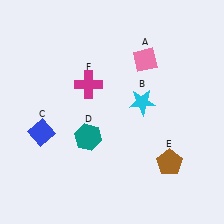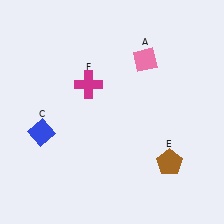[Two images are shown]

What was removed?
The teal hexagon (D), the cyan star (B) were removed in Image 2.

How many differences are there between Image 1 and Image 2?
There are 2 differences between the two images.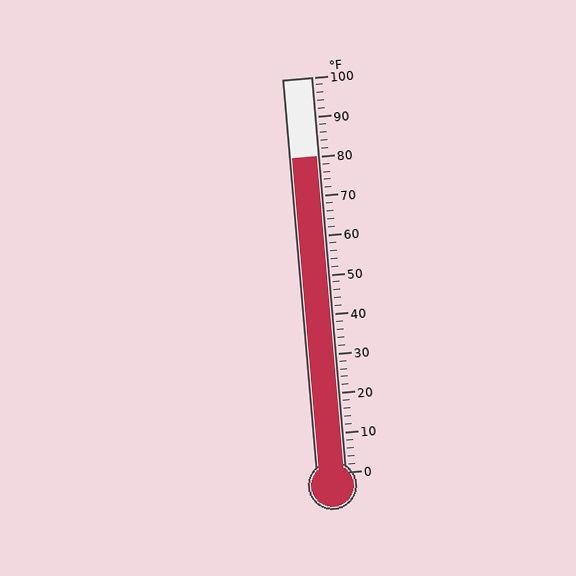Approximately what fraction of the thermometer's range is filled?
The thermometer is filled to approximately 80% of its range.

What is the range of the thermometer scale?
The thermometer scale ranges from 0°F to 100°F.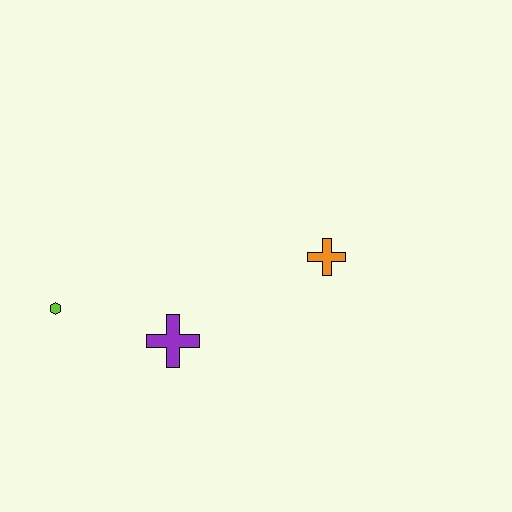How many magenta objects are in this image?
There are no magenta objects.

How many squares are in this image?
There are no squares.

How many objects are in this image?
There are 3 objects.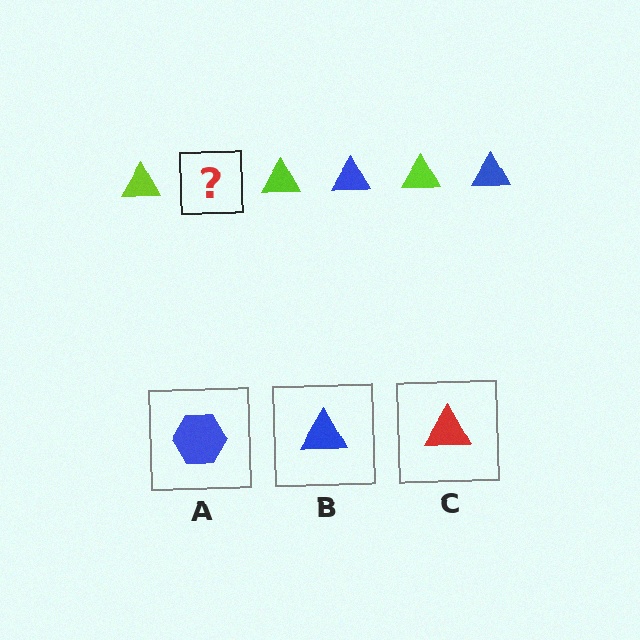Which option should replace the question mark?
Option B.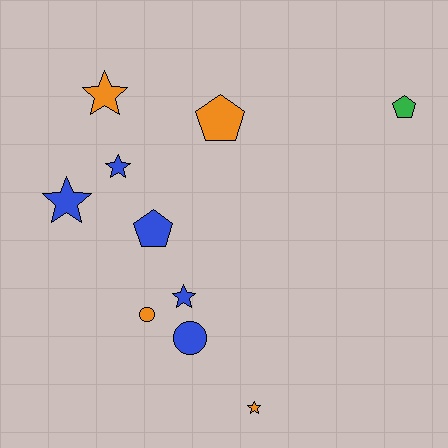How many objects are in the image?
There are 10 objects.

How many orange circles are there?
There is 1 orange circle.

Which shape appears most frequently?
Star, with 5 objects.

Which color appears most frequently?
Blue, with 5 objects.